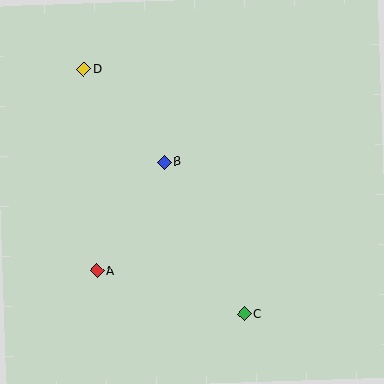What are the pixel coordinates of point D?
Point D is at (83, 69).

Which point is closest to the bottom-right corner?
Point C is closest to the bottom-right corner.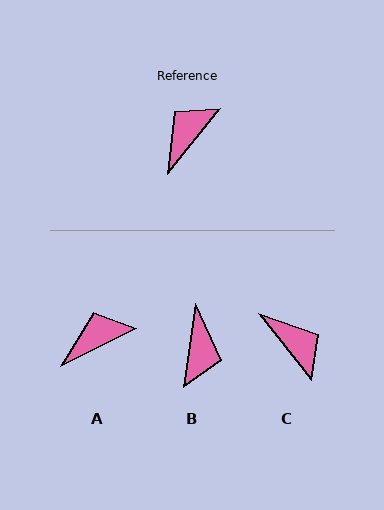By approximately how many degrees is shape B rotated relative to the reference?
Approximately 149 degrees clockwise.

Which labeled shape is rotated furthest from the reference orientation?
B, about 149 degrees away.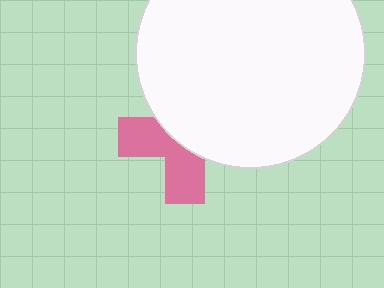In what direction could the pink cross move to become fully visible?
The pink cross could move down. That would shift it out from behind the white circle entirely.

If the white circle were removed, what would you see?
You would see the complete pink cross.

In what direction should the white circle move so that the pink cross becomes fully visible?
The white circle should move up. That is the shortest direction to clear the overlap and leave the pink cross fully visible.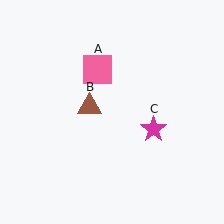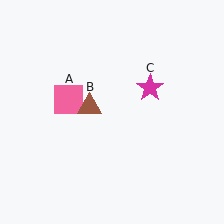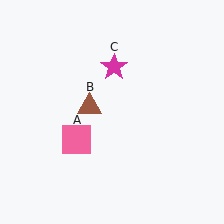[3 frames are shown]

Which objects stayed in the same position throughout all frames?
Brown triangle (object B) remained stationary.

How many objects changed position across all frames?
2 objects changed position: pink square (object A), magenta star (object C).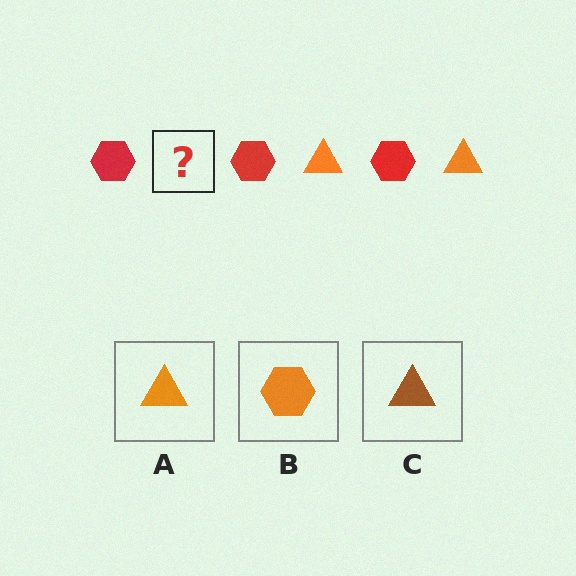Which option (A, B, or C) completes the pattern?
A.